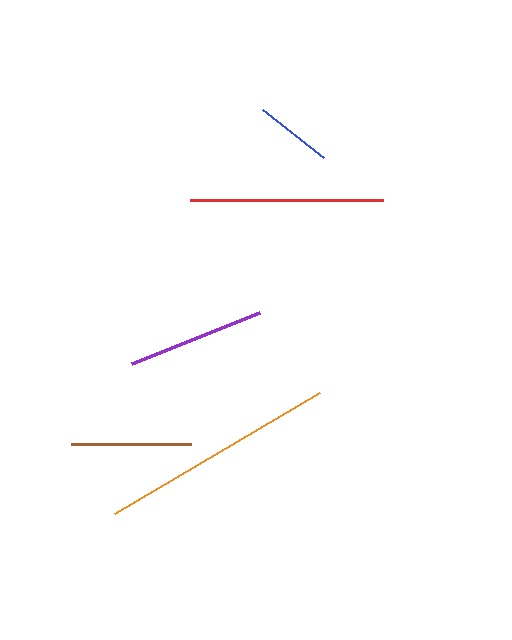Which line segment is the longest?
The orange line is the longest at approximately 238 pixels.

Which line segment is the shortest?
The blue line is the shortest at approximately 78 pixels.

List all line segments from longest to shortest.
From longest to shortest: orange, red, purple, brown, blue.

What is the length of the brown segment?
The brown segment is approximately 120 pixels long.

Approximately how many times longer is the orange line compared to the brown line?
The orange line is approximately 2.0 times the length of the brown line.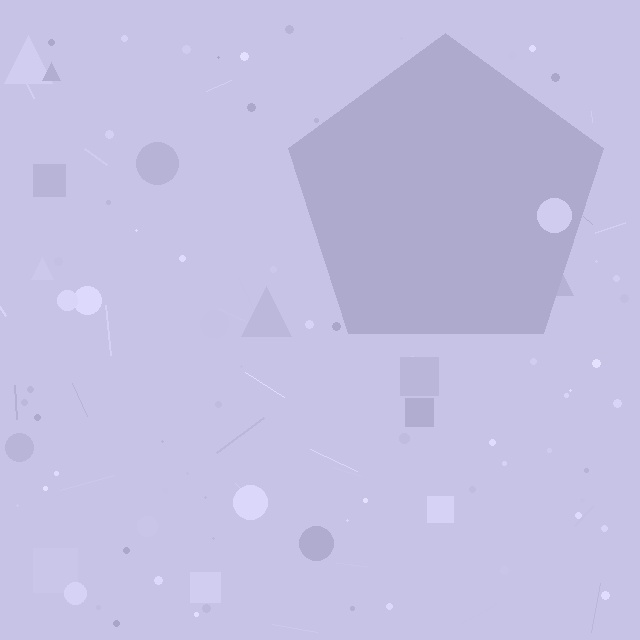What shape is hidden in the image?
A pentagon is hidden in the image.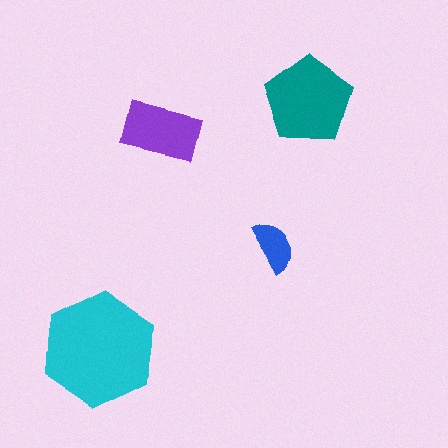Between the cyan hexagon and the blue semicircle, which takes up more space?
The cyan hexagon.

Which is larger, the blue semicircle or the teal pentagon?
The teal pentagon.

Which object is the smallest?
The blue semicircle.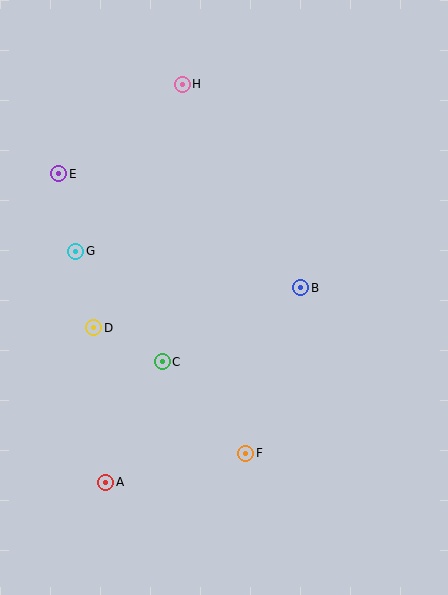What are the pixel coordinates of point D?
Point D is at (94, 328).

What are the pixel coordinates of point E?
Point E is at (59, 174).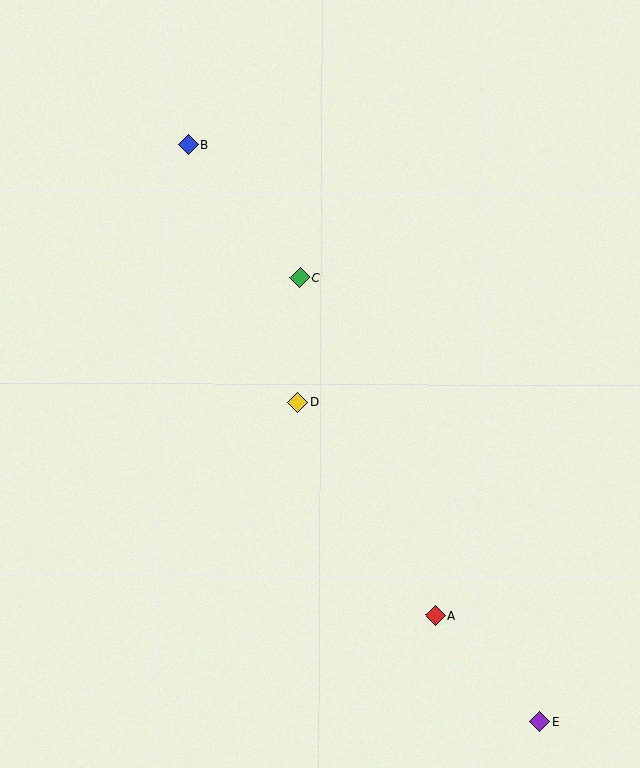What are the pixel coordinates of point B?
Point B is at (189, 145).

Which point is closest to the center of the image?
Point D at (298, 402) is closest to the center.